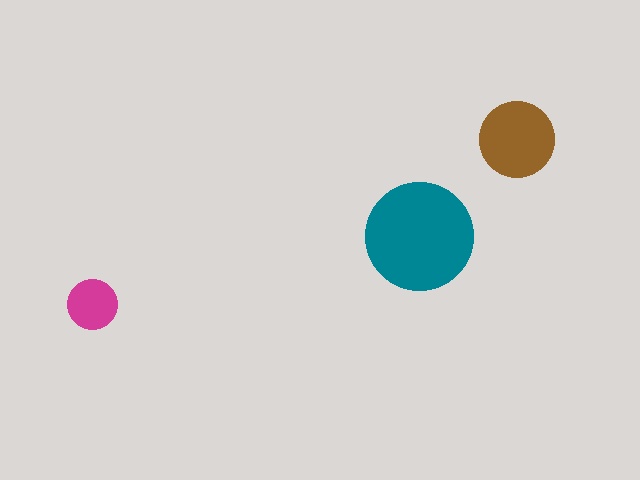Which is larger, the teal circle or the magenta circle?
The teal one.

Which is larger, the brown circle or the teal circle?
The teal one.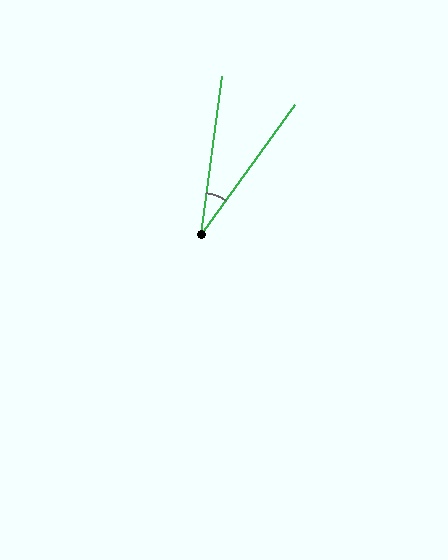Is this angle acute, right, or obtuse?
It is acute.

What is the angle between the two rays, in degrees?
Approximately 28 degrees.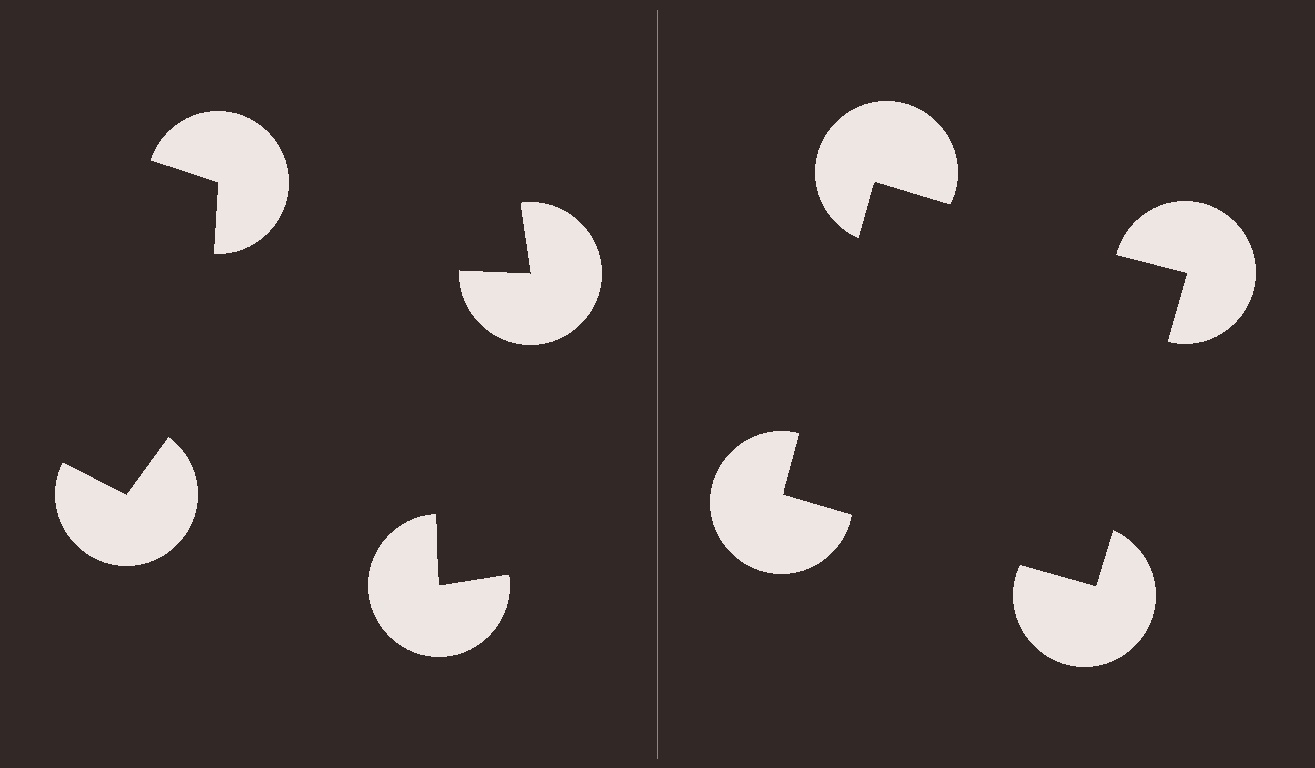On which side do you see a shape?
An illusory square appears on the right side. On the left side the wedge cuts are rotated, so no coherent shape forms.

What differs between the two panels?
The pac-man discs are positioned identically on both sides; only the wedge orientations differ. On the right they align to a square; on the left they are misaligned.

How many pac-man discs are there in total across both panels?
8 — 4 on each side.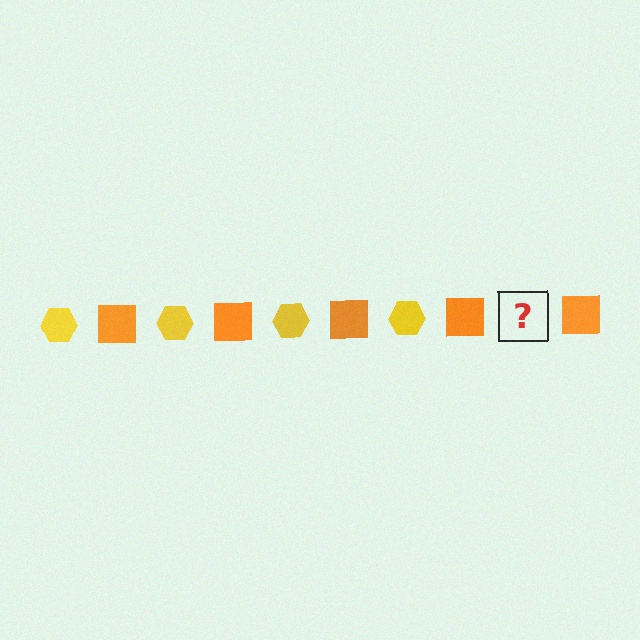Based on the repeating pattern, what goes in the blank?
The blank should be a yellow hexagon.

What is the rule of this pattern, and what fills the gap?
The rule is that the pattern alternates between yellow hexagon and orange square. The gap should be filled with a yellow hexagon.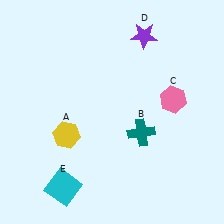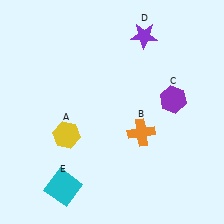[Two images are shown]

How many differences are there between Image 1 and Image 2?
There are 2 differences between the two images.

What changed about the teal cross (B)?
In Image 1, B is teal. In Image 2, it changed to orange.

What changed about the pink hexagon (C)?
In Image 1, C is pink. In Image 2, it changed to purple.